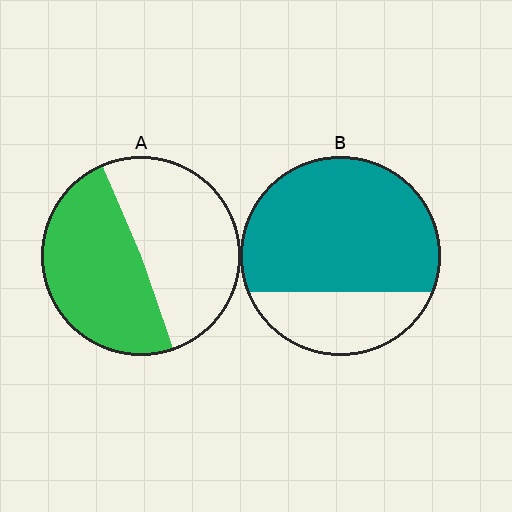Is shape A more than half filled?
Roughly half.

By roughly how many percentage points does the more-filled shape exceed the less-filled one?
By roughly 25 percentage points (B over A).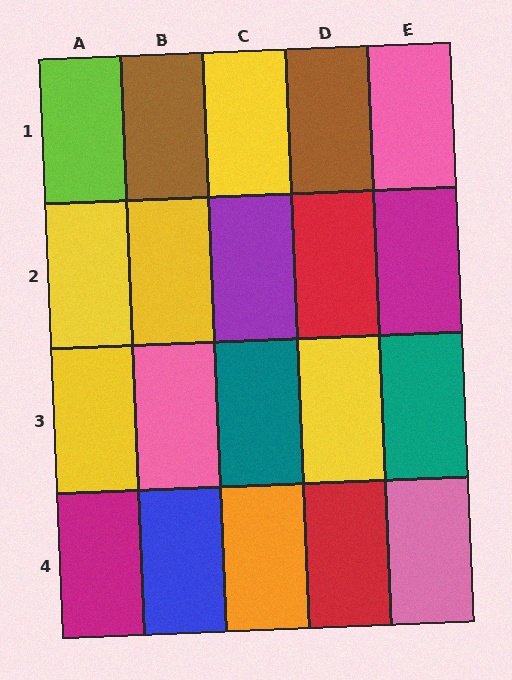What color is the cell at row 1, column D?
Brown.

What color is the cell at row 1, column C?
Yellow.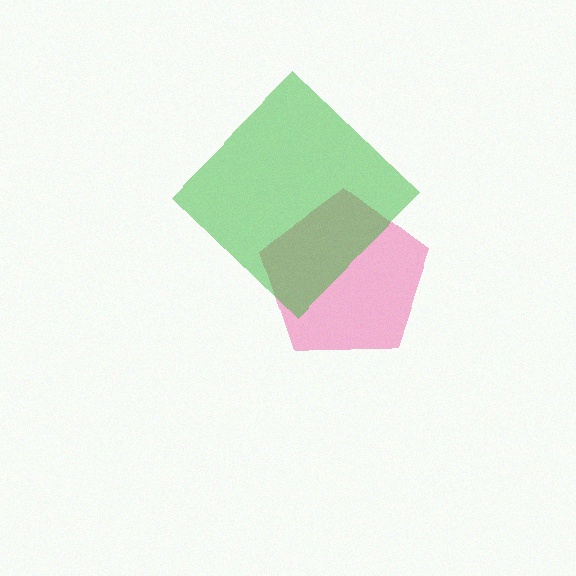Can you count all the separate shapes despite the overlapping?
Yes, there are 2 separate shapes.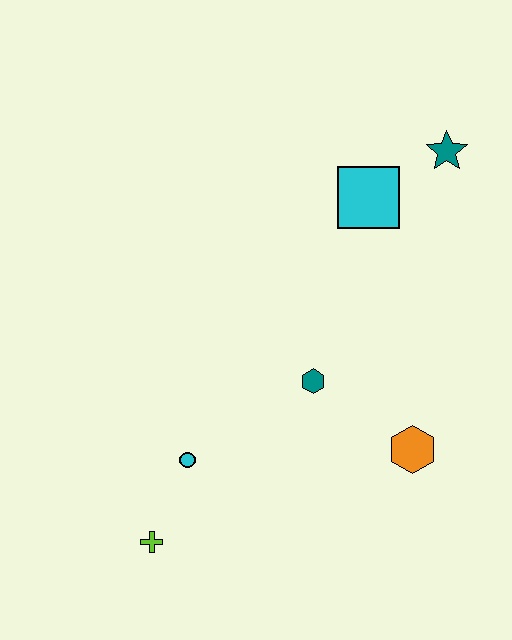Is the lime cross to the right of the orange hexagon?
No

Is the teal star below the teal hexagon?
No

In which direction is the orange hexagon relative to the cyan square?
The orange hexagon is below the cyan square.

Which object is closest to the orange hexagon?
The teal hexagon is closest to the orange hexagon.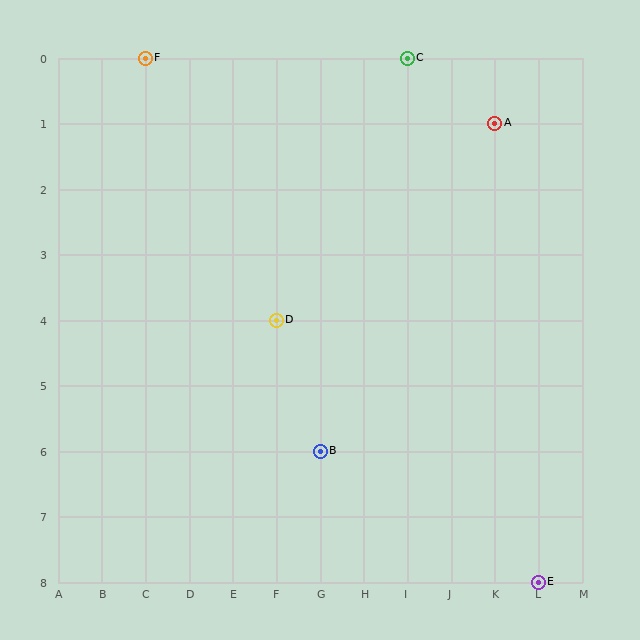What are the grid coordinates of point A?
Point A is at grid coordinates (K, 1).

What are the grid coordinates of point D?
Point D is at grid coordinates (F, 4).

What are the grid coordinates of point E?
Point E is at grid coordinates (L, 8).